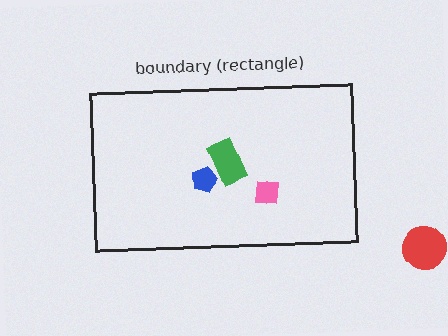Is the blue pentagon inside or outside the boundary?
Inside.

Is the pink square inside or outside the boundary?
Inside.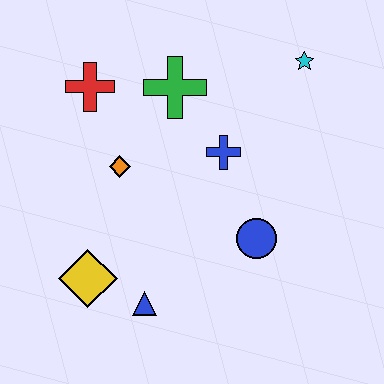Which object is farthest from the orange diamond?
The cyan star is farthest from the orange diamond.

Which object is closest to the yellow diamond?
The blue triangle is closest to the yellow diamond.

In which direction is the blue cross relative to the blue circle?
The blue cross is above the blue circle.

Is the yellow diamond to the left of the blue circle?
Yes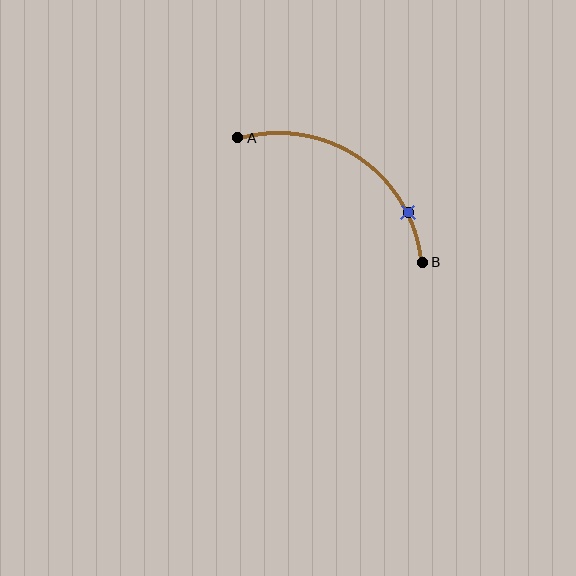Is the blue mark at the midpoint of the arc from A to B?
No. The blue mark lies on the arc but is closer to endpoint B. The arc midpoint would be at the point on the curve equidistant along the arc from both A and B.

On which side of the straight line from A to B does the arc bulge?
The arc bulges above and to the right of the straight line connecting A and B.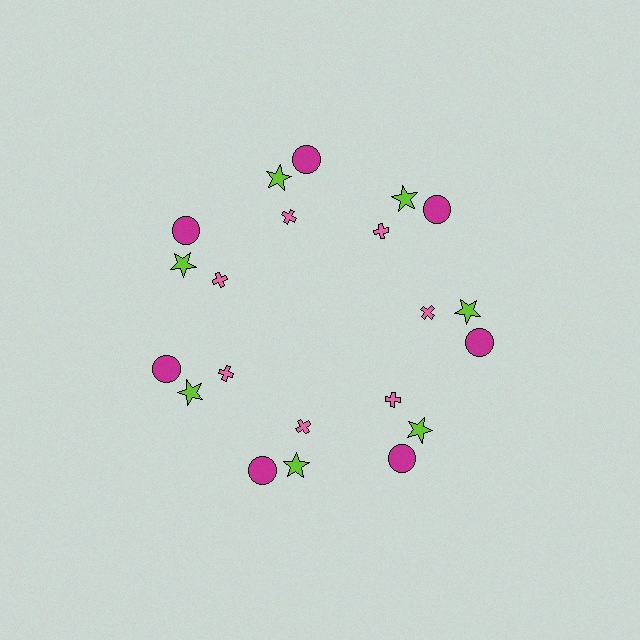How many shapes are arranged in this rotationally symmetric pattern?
There are 21 shapes, arranged in 7 groups of 3.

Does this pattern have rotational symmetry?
Yes, this pattern has 7-fold rotational symmetry. It looks the same after rotating 51 degrees around the center.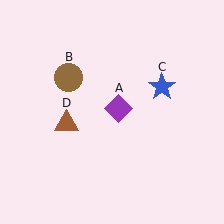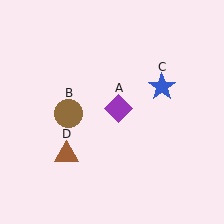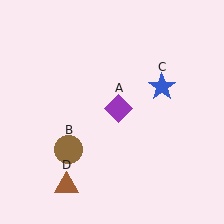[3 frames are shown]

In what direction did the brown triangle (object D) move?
The brown triangle (object D) moved down.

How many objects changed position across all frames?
2 objects changed position: brown circle (object B), brown triangle (object D).